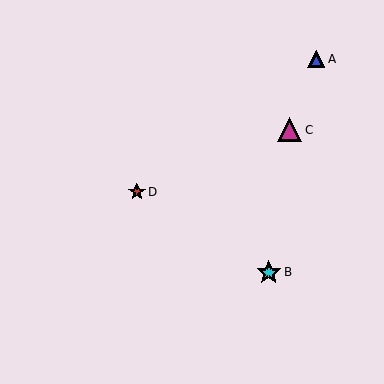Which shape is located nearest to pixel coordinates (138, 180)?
The red star (labeled D) at (137, 192) is nearest to that location.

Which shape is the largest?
The cyan star (labeled B) is the largest.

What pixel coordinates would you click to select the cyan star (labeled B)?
Click at (269, 272) to select the cyan star B.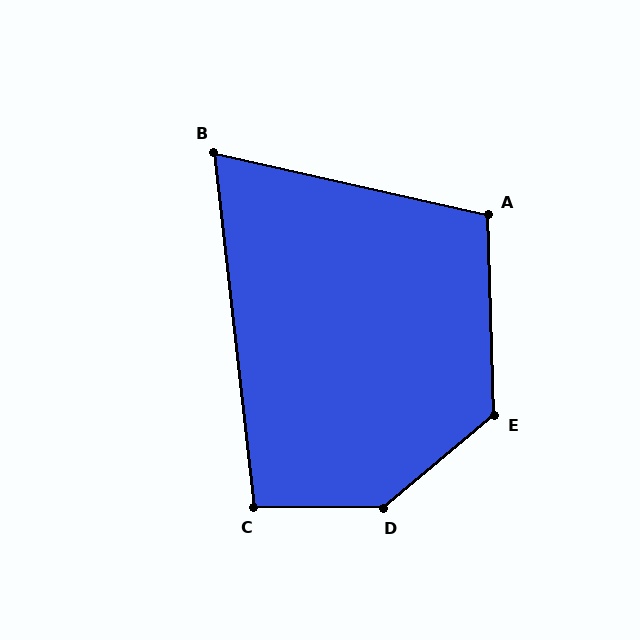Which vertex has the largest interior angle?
D, at approximately 140 degrees.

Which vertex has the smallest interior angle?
B, at approximately 71 degrees.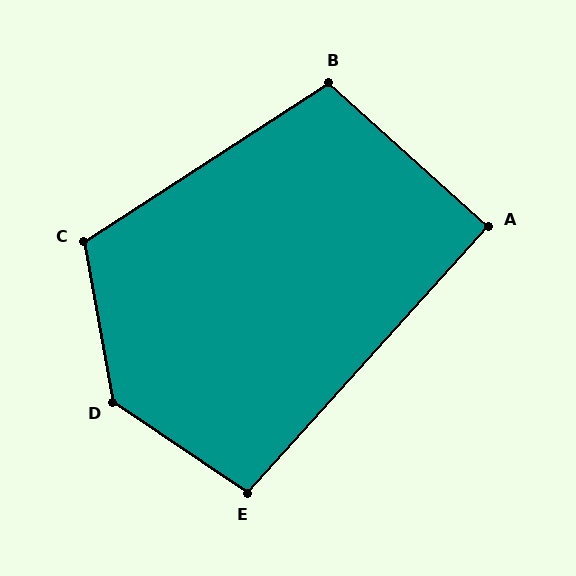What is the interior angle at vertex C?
Approximately 113 degrees (obtuse).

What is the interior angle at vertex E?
Approximately 98 degrees (obtuse).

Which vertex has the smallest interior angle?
A, at approximately 90 degrees.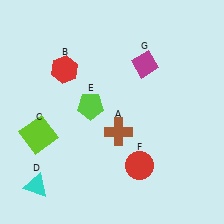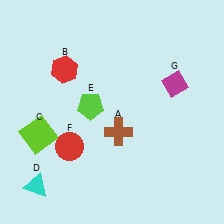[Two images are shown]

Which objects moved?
The objects that moved are: the red circle (F), the magenta diamond (G).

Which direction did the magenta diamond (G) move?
The magenta diamond (G) moved right.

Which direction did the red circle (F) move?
The red circle (F) moved left.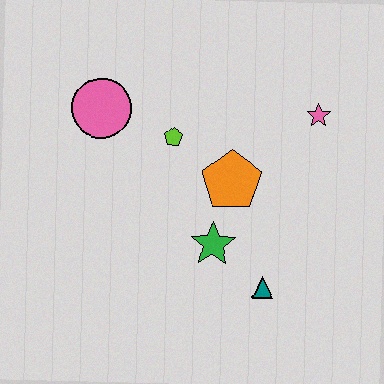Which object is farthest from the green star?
The pink circle is farthest from the green star.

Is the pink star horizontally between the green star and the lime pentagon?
No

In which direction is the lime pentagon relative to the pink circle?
The lime pentagon is to the right of the pink circle.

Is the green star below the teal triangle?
No